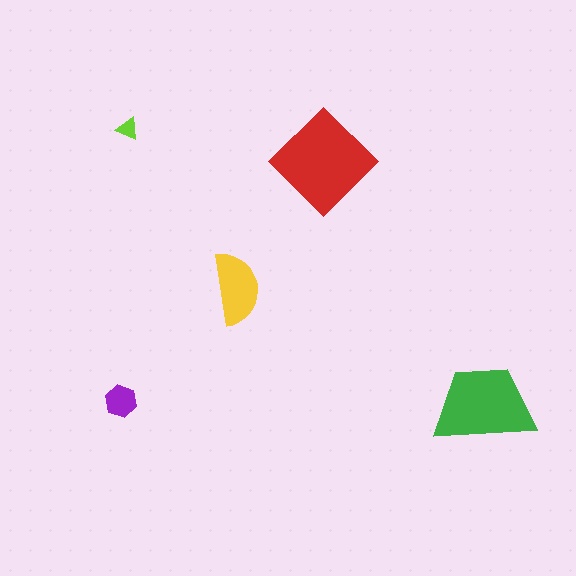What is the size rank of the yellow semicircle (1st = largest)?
3rd.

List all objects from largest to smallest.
The red diamond, the green trapezoid, the yellow semicircle, the purple hexagon, the lime triangle.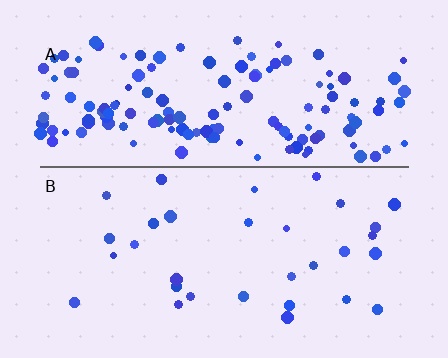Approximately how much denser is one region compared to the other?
Approximately 4.5× — region A over region B.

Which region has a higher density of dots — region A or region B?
A (the top).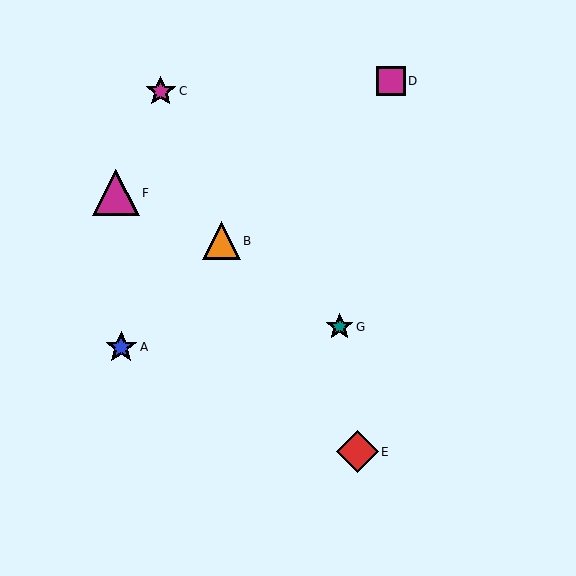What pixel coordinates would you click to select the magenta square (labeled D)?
Click at (391, 81) to select the magenta square D.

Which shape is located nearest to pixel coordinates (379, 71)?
The magenta square (labeled D) at (391, 81) is nearest to that location.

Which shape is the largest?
The magenta triangle (labeled F) is the largest.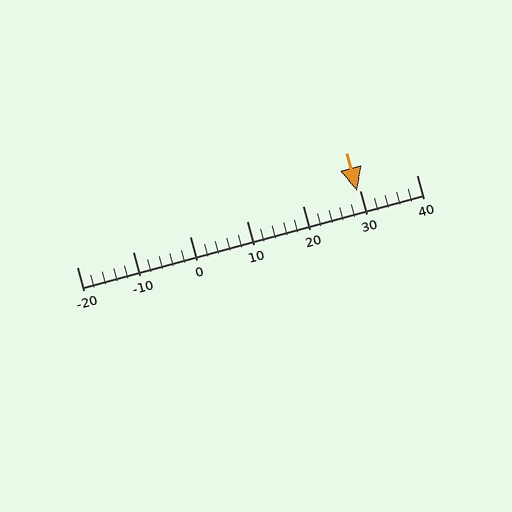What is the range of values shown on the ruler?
The ruler shows values from -20 to 40.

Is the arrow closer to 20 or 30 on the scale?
The arrow is closer to 30.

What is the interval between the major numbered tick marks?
The major tick marks are spaced 10 units apart.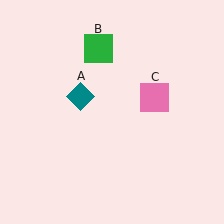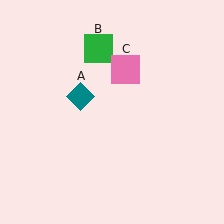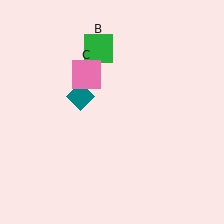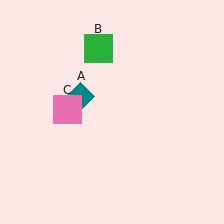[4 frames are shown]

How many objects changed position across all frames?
1 object changed position: pink square (object C).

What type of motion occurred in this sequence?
The pink square (object C) rotated counterclockwise around the center of the scene.